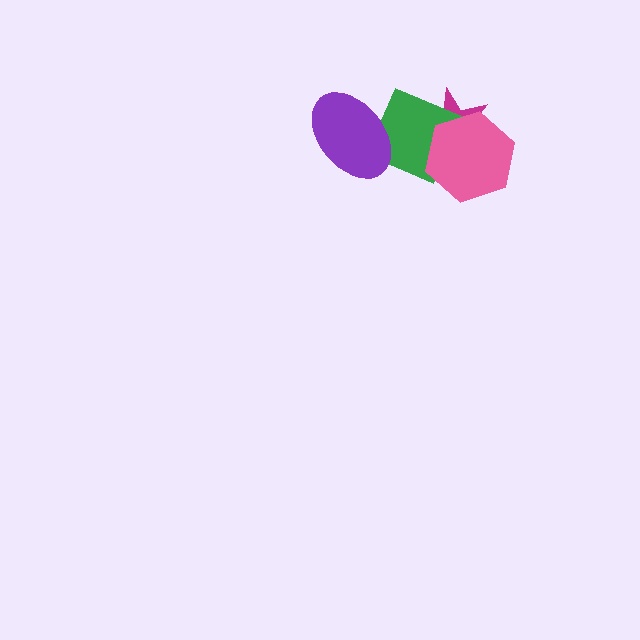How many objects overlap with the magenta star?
2 objects overlap with the magenta star.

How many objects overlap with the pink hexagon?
2 objects overlap with the pink hexagon.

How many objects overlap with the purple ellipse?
1 object overlaps with the purple ellipse.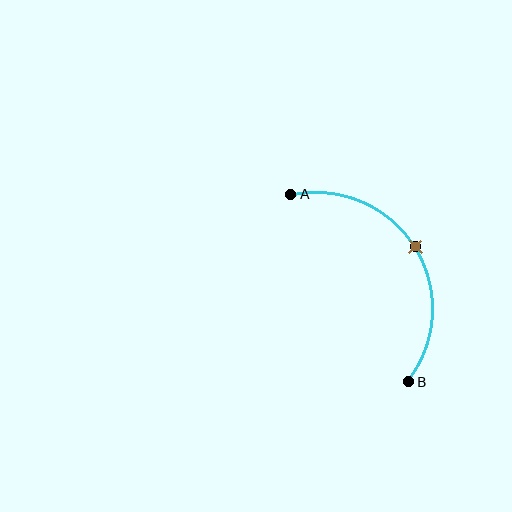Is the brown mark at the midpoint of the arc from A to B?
Yes. The brown mark lies on the arc at equal arc-length from both A and B — it is the arc midpoint.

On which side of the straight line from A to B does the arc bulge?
The arc bulges to the right of the straight line connecting A and B.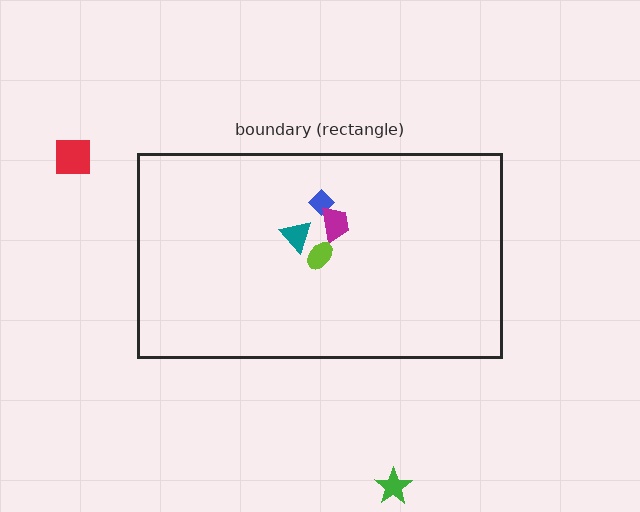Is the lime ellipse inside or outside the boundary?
Inside.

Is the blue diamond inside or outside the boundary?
Inside.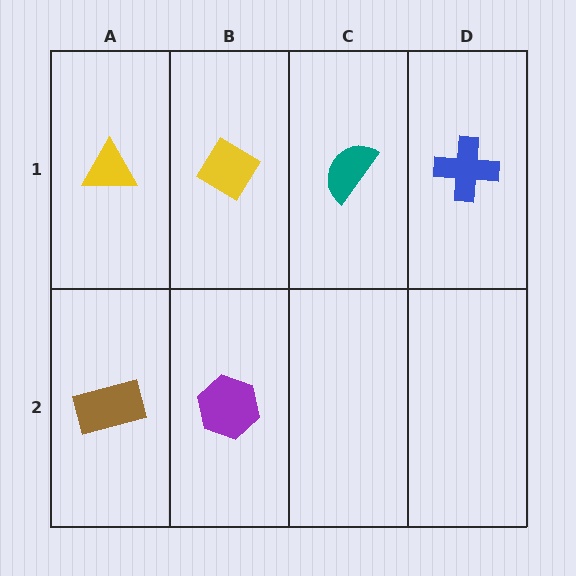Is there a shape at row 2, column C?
No, that cell is empty.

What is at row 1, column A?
A yellow triangle.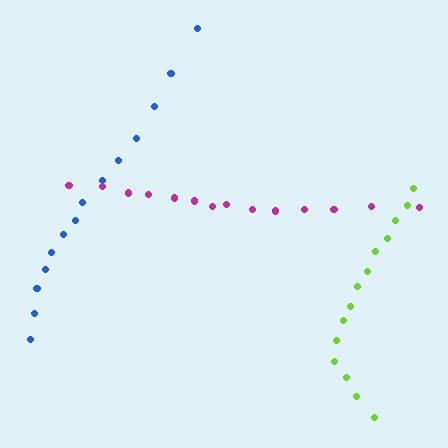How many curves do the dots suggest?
There are 3 distinct paths.